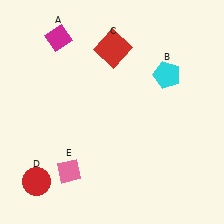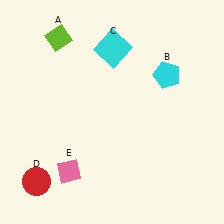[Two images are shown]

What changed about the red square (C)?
In Image 1, C is red. In Image 2, it changed to cyan.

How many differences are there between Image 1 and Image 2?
There are 2 differences between the two images.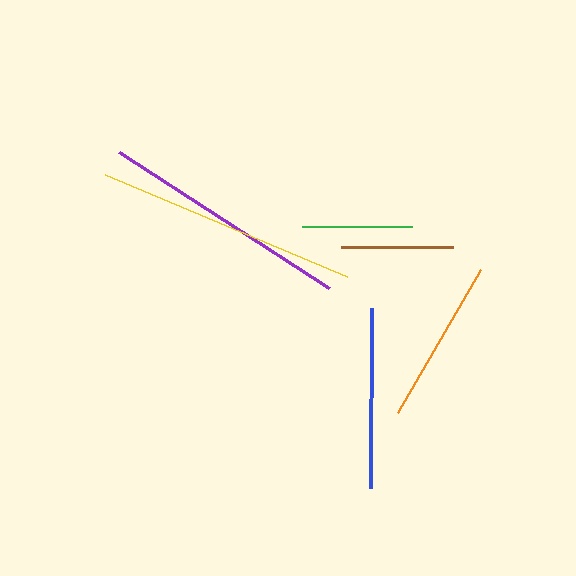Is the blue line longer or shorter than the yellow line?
The yellow line is longer than the blue line.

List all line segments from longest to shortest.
From longest to shortest: yellow, purple, blue, orange, brown, green.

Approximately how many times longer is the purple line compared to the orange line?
The purple line is approximately 1.5 times the length of the orange line.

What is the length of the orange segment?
The orange segment is approximately 165 pixels long.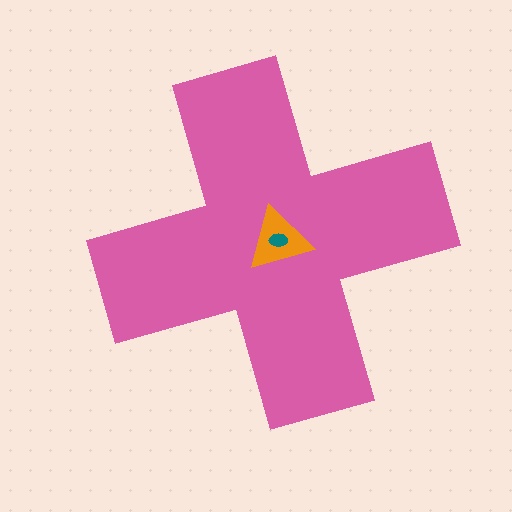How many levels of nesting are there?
3.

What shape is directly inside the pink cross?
The orange triangle.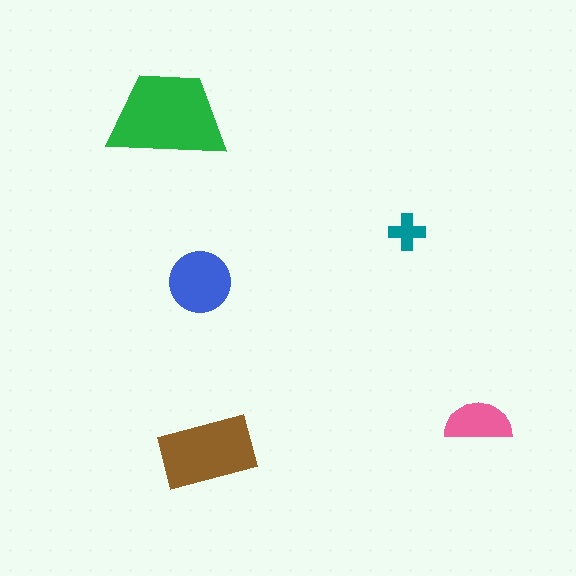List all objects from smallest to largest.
The teal cross, the pink semicircle, the blue circle, the brown rectangle, the green trapezoid.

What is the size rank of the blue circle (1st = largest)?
3rd.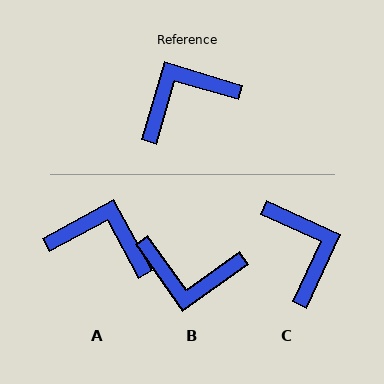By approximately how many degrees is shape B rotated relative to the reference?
Approximately 142 degrees counter-clockwise.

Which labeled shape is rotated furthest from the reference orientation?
B, about 142 degrees away.